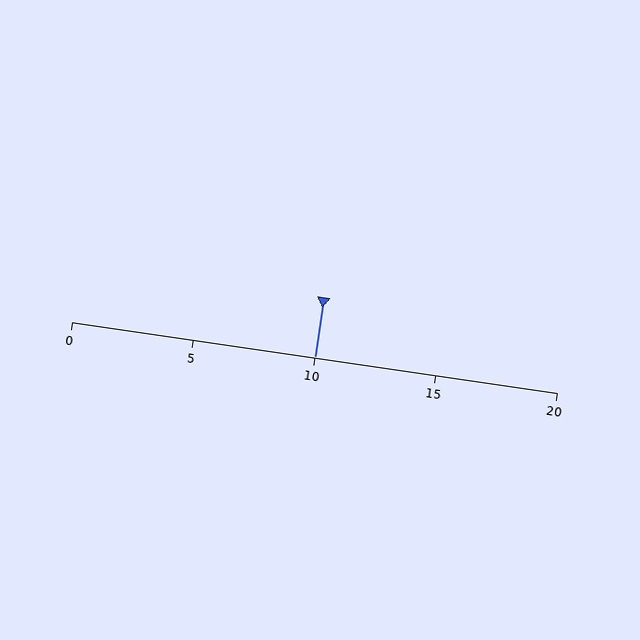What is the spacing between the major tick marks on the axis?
The major ticks are spaced 5 apart.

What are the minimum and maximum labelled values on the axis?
The axis runs from 0 to 20.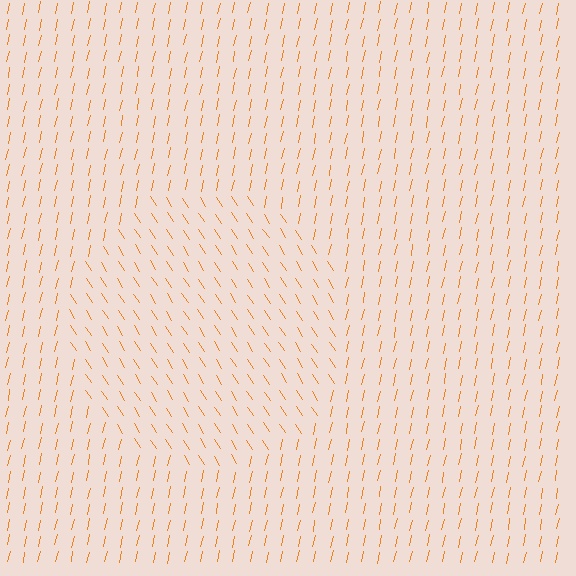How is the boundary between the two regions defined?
The boundary is defined purely by a change in line orientation (approximately 45 degrees difference). All lines are the same color and thickness.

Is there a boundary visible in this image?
Yes, there is a texture boundary formed by a change in line orientation.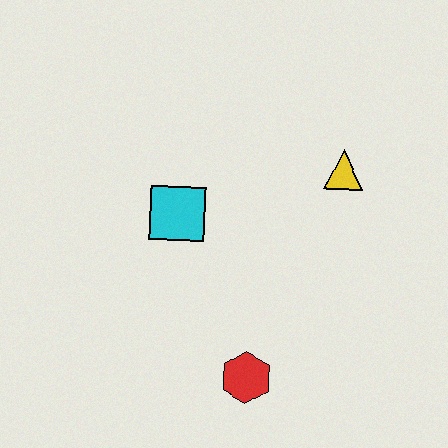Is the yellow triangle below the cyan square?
No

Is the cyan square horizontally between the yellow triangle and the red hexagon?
No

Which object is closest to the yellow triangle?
The cyan square is closest to the yellow triangle.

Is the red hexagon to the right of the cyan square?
Yes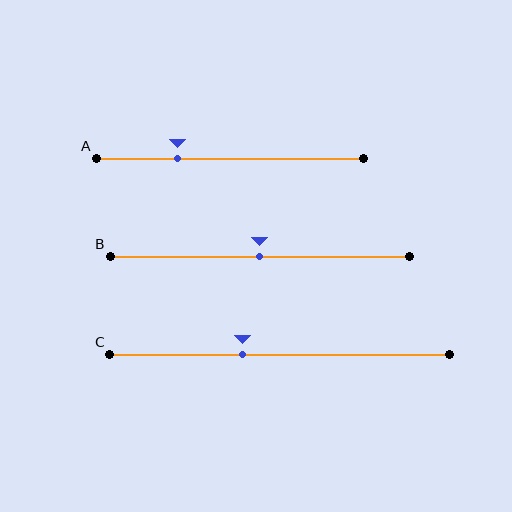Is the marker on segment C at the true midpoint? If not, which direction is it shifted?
No, the marker on segment C is shifted to the left by about 11% of the segment length.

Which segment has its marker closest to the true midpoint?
Segment B has its marker closest to the true midpoint.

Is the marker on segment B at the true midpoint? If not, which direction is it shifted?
Yes, the marker on segment B is at the true midpoint.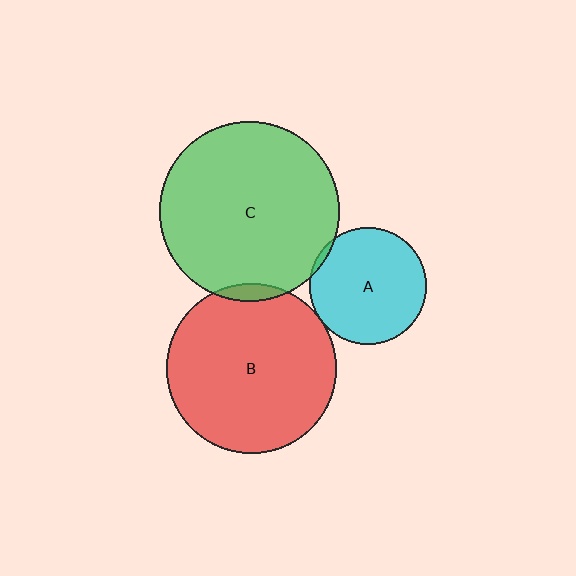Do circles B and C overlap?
Yes.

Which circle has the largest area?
Circle C (green).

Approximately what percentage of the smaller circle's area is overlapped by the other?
Approximately 5%.